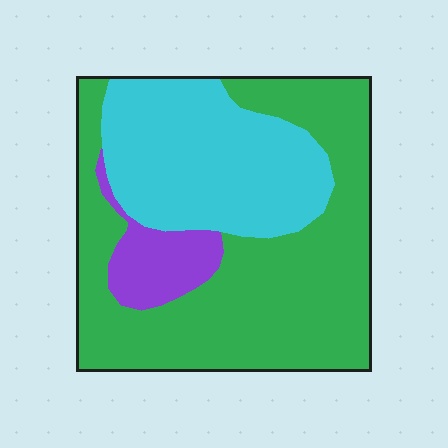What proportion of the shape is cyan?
Cyan takes up about one third (1/3) of the shape.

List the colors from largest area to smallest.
From largest to smallest: green, cyan, purple.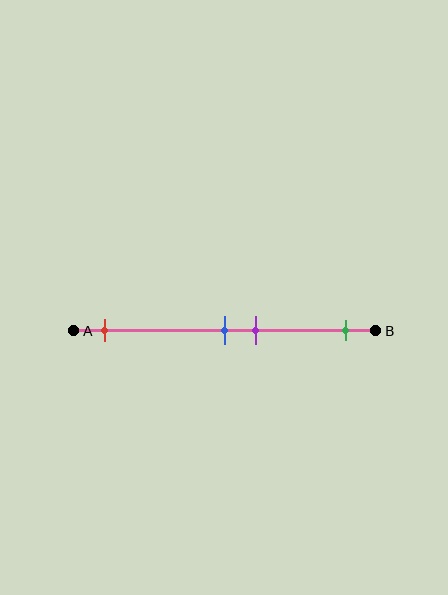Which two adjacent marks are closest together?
The blue and purple marks are the closest adjacent pair.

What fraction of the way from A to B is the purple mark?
The purple mark is approximately 60% (0.6) of the way from A to B.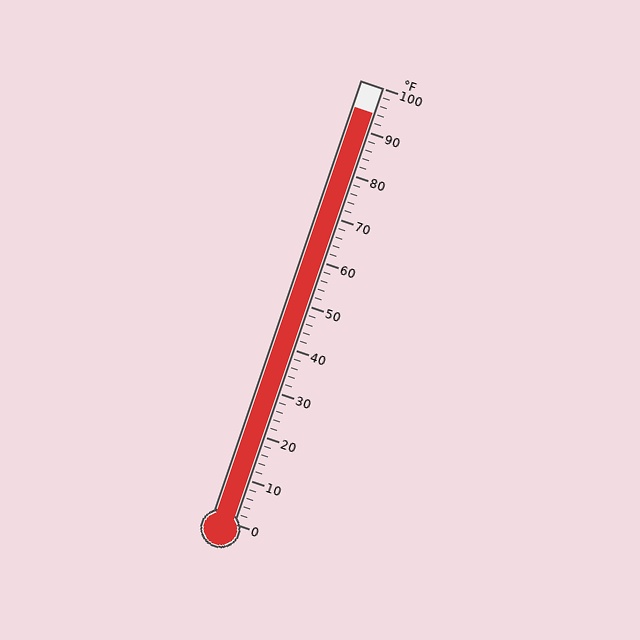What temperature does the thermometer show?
The thermometer shows approximately 94°F.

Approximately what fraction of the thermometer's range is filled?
The thermometer is filled to approximately 95% of its range.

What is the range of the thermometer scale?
The thermometer scale ranges from 0°F to 100°F.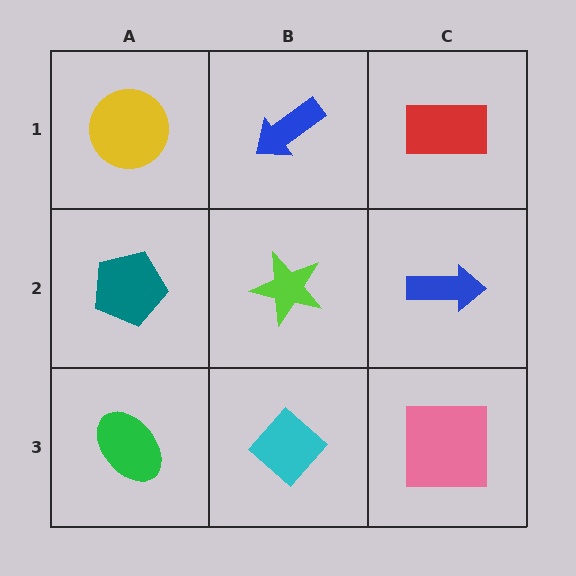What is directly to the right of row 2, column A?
A lime star.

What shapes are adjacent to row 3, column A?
A teal pentagon (row 2, column A), a cyan diamond (row 3, column B).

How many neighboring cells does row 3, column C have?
2.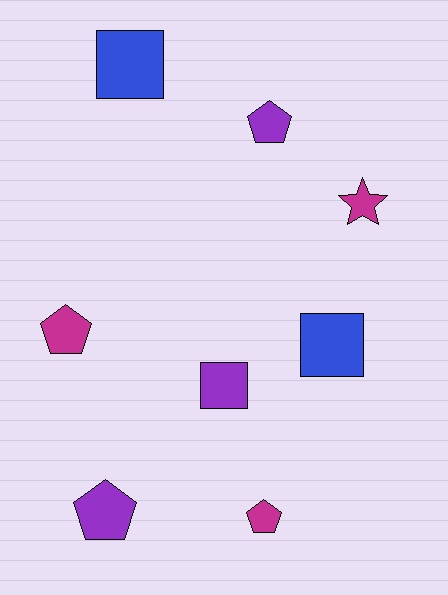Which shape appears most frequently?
Pentagon, with 4 objects.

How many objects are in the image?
There are 8 objects.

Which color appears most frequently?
Magenta, with 3 objects.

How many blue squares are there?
There are 2 blue squares.